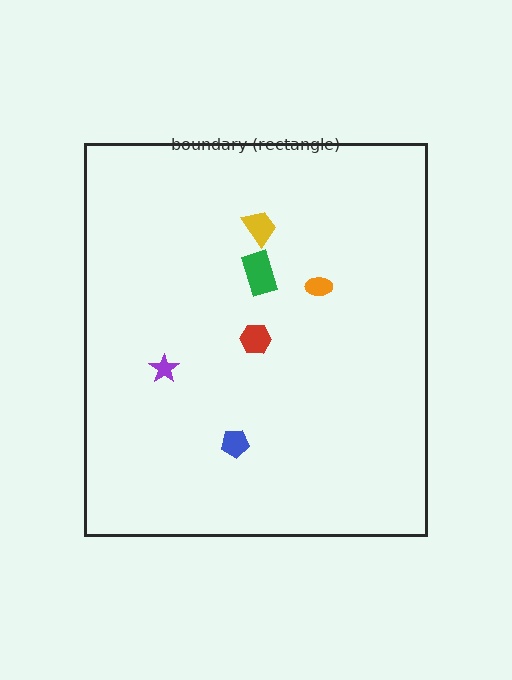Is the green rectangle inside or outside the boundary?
Inside.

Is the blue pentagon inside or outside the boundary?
Inside.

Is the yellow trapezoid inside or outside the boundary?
Inside.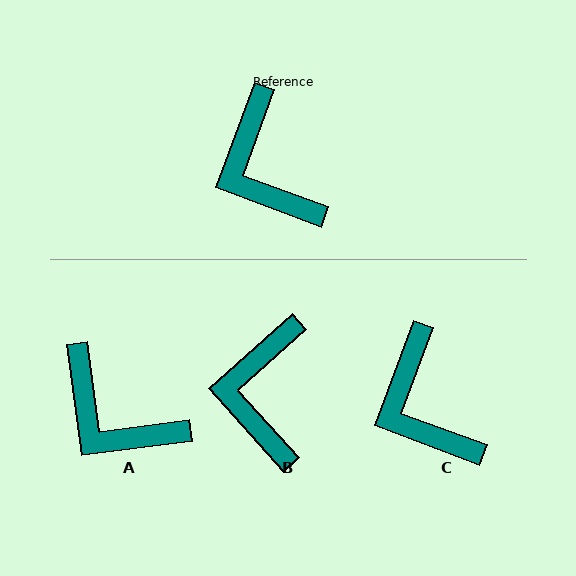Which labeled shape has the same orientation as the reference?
C.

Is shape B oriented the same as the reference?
No, it is off by about 28 degrees.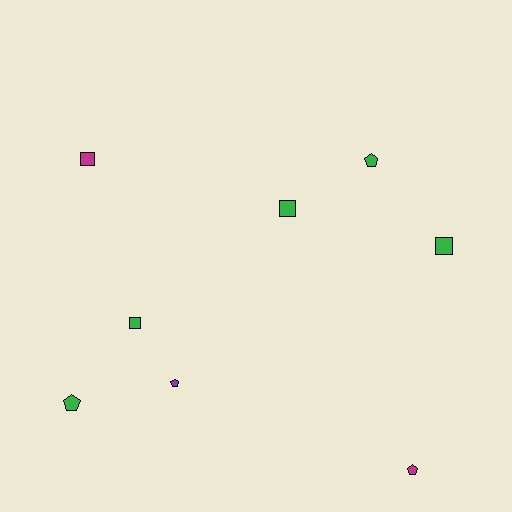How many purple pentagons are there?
There is 1 purple pentagon.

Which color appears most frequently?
Green, with 5 objects.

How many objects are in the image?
There are 8 objects.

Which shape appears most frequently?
Pentagon, with 4 objects.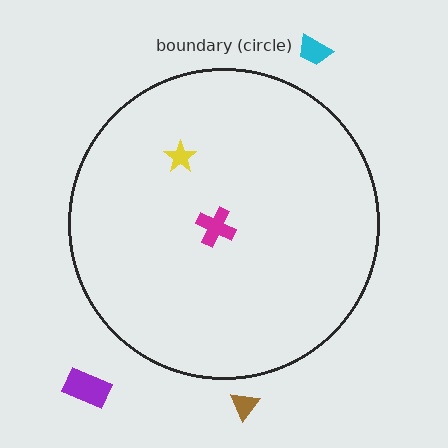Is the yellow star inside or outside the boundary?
Inside.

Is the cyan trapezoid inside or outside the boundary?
Outside.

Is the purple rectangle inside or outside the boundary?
Outside.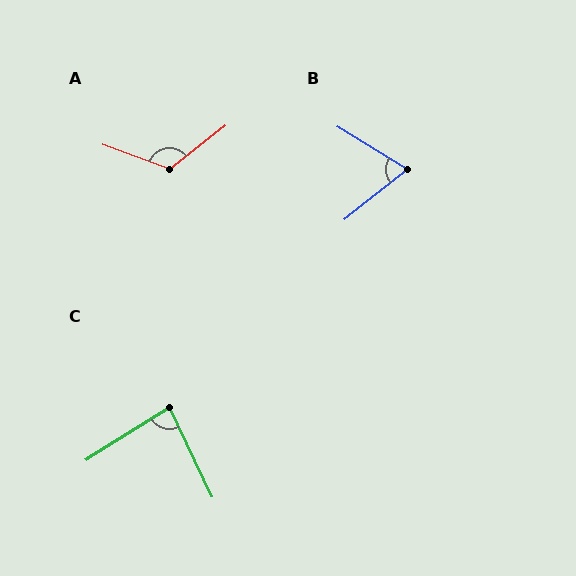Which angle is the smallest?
B, at approximately 70 degrees.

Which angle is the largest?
A, at approximately 121 degrees.